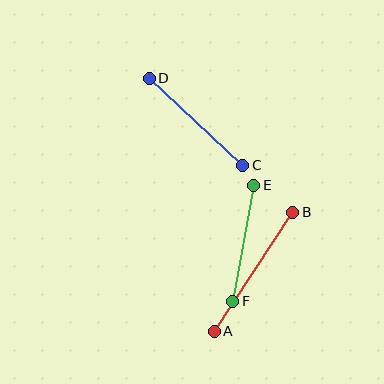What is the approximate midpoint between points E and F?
The midpoint is at approximately (243, 243) pixels.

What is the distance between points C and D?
The distance is approximately 128 pixels.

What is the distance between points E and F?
The distance is approximately 118 pixels.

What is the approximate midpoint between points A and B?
The midpoint is at approximately (253, 272) pixels.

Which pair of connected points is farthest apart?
Points A and B are farthest apart.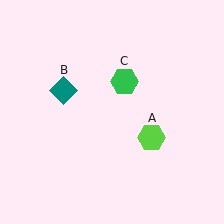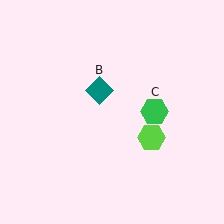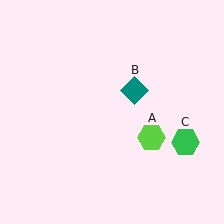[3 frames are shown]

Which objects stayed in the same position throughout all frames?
Lime hexagon (object A) remained stationary.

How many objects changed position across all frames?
2 objects changed position: teal diamond (object B), green hexagon (object C).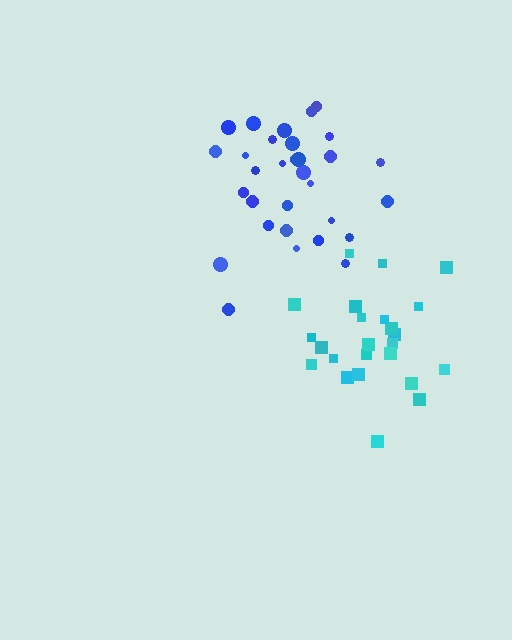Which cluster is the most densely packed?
Blue.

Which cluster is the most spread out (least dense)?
Cyan.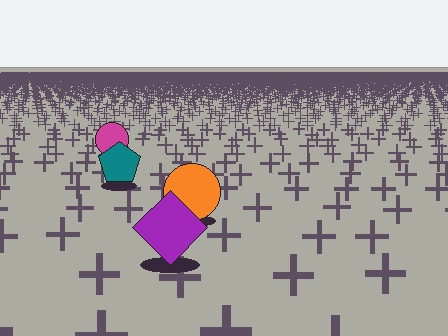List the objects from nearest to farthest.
From nearest to farthest: the purple diamond, the orange circle, the teal pentagon, the magenta circle.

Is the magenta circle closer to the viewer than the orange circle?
No. The orange circle is closer — you can tell from the texture gradient: the ground texture is coarser near it.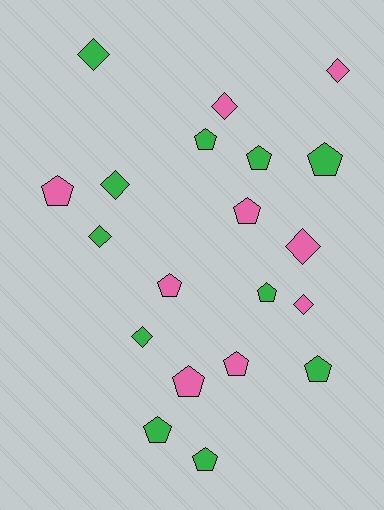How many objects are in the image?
There are 20 objects.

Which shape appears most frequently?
Pentagon, with 12 objects.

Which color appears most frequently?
Green, with 11 objects.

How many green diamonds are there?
There are 4 green diamonds.